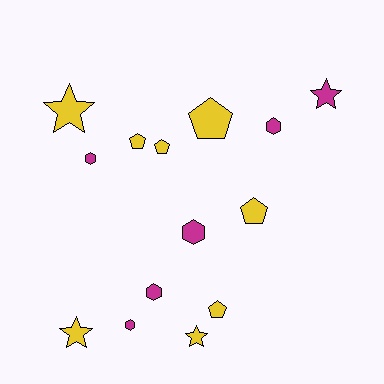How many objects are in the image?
There are 14 objects.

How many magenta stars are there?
There is 1 magenta star.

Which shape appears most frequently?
Pentagon, with 5 objects.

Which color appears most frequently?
Yellow, with 8 objects.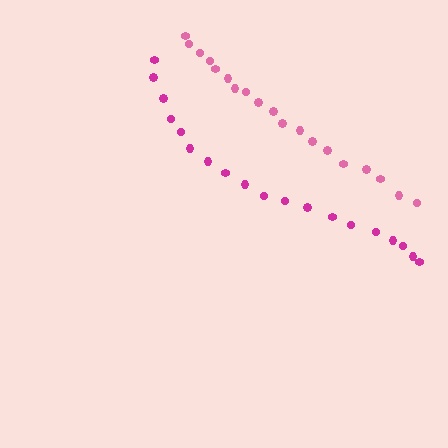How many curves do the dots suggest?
There are 2 distinct paths.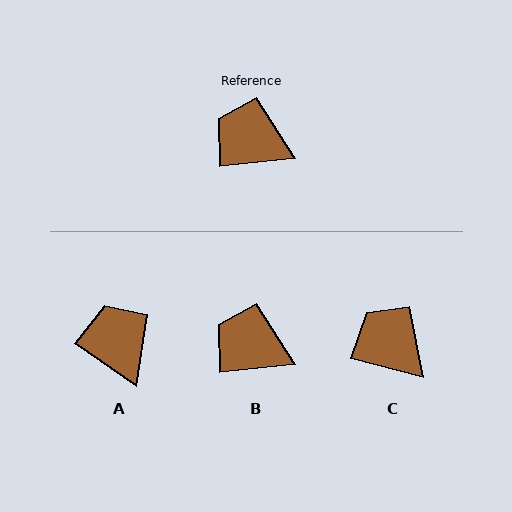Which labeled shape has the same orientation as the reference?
B.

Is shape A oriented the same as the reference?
No, it is off by about 41 degrees.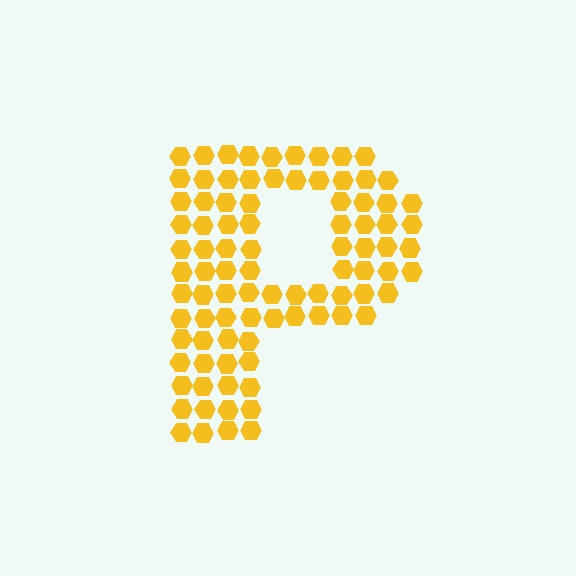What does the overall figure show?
The overall figure shows the letter P.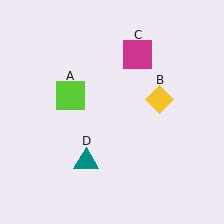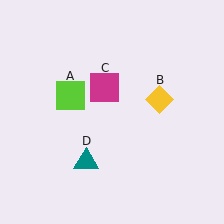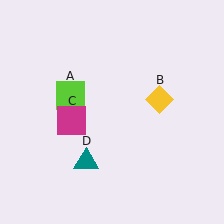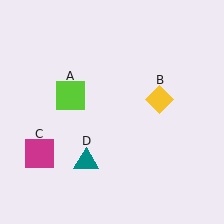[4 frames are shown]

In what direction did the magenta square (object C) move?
The magenta square (object C) moved down and to the left.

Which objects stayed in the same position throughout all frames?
Lime square (object A) and yellow diamond (object B) and teal triangle (object D) remained stationary.